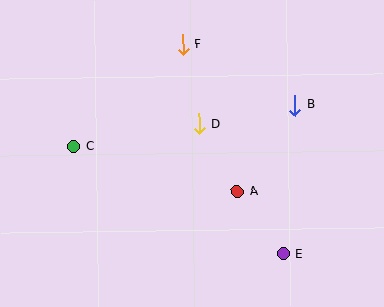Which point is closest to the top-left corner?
Point C is closest to the top-left corner.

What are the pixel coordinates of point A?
Point A is at (237, 192).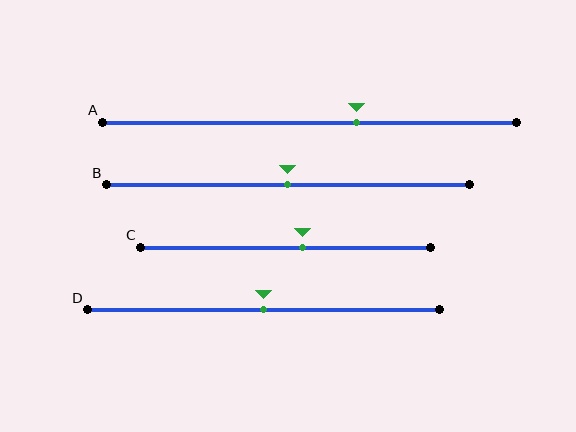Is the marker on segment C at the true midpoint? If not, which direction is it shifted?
No, the marker on segment C is shifted to the right by about 6% of the segment length.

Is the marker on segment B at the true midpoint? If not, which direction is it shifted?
Yes, the marker on segment B is at the true midpoint.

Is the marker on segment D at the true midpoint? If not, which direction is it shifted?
Yes, the marker on segment D is at the true midpoint.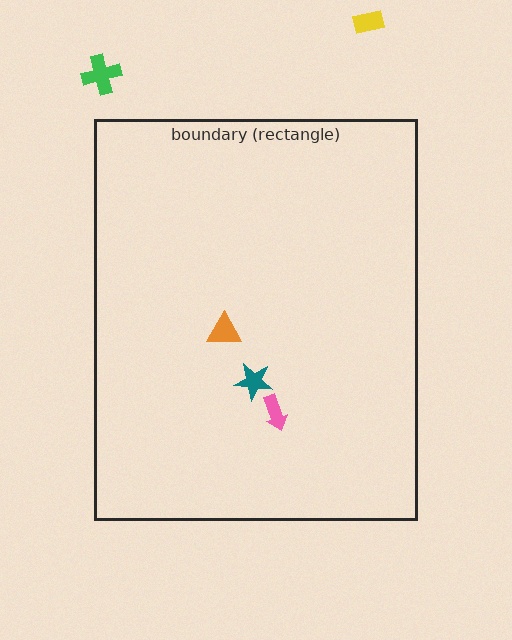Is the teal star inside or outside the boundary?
Inside.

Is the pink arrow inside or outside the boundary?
Inside.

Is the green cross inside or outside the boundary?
Outside.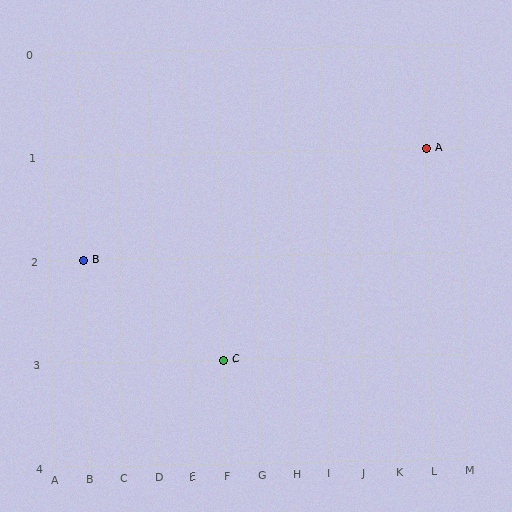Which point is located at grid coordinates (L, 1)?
Point A is at (L, 1).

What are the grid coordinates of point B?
Point B is at grid coordinates (B, 2).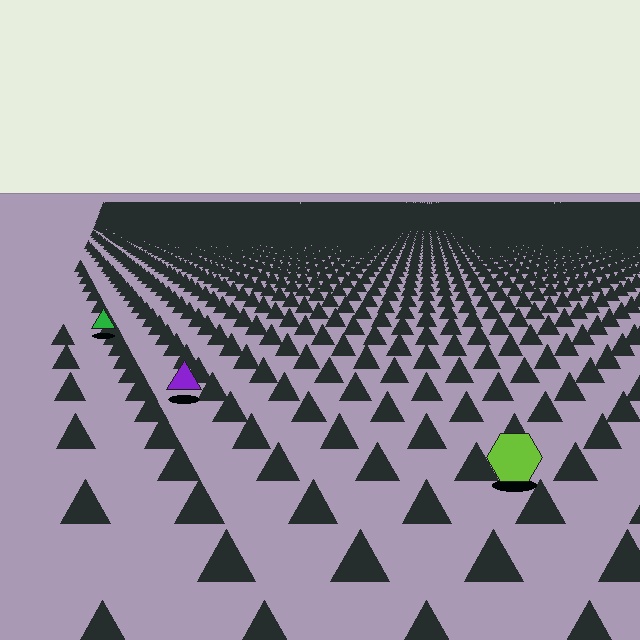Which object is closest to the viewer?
The lime hexagon is closest. The texture marks near it are larger and more spread out.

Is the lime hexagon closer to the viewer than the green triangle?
Yes. The lime hexagon is closer — you can tell from the texture gradient: the ground texture is coarser near it.